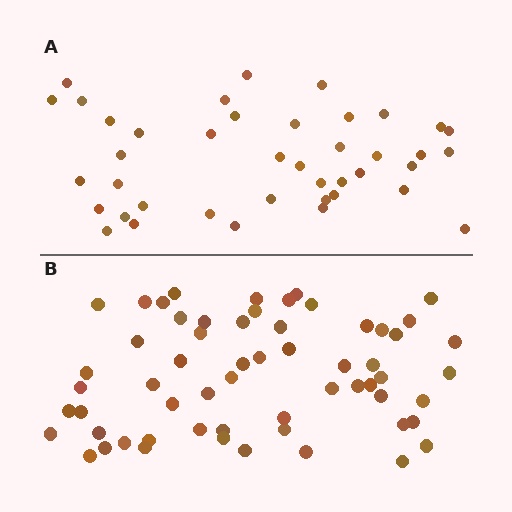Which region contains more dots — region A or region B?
Region B (the bottom region) has more dots.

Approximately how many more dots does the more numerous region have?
Region B has approximately 20 more dots than region A.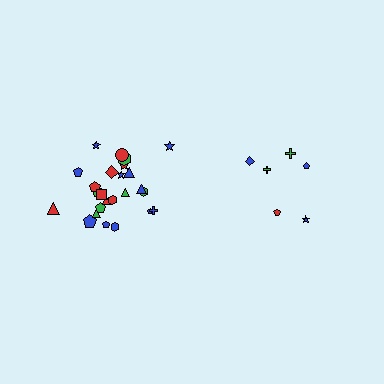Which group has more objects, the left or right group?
The left group.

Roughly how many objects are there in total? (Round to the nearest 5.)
Roughly 30 objects in total.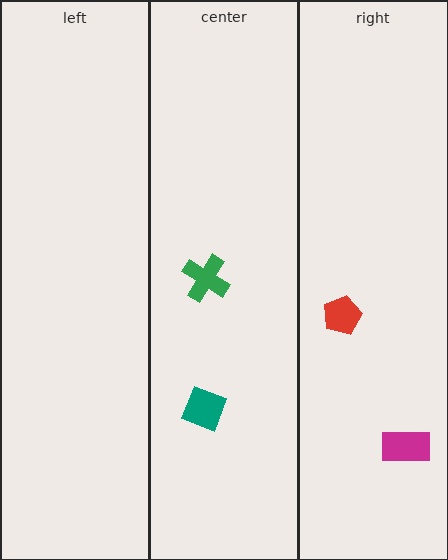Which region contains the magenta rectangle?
The right region.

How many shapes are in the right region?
2.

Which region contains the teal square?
The center region.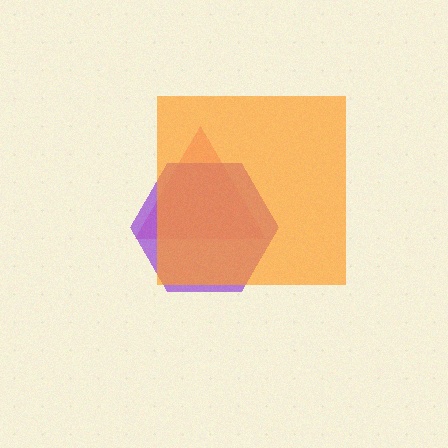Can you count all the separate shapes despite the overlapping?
Yes, there are 3 separate shapes.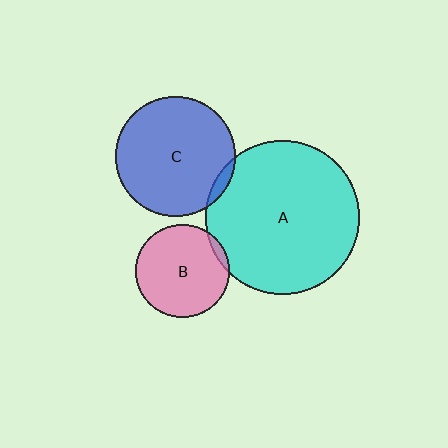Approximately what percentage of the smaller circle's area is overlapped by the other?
Approximately 5%.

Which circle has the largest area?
Circle A (cyan).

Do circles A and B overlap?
Yes.